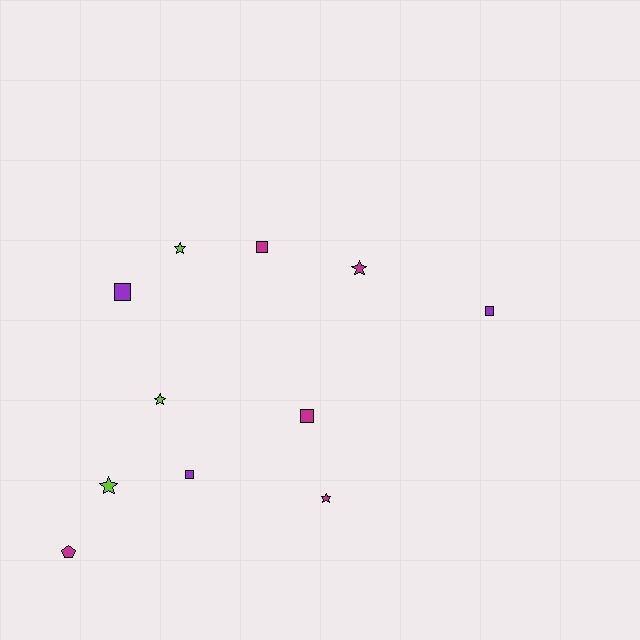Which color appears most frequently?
Magenta, with 5 objects.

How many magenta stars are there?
There are 2 magenta stars.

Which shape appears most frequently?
Star, with 5 objects.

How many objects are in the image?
There are 11 objects.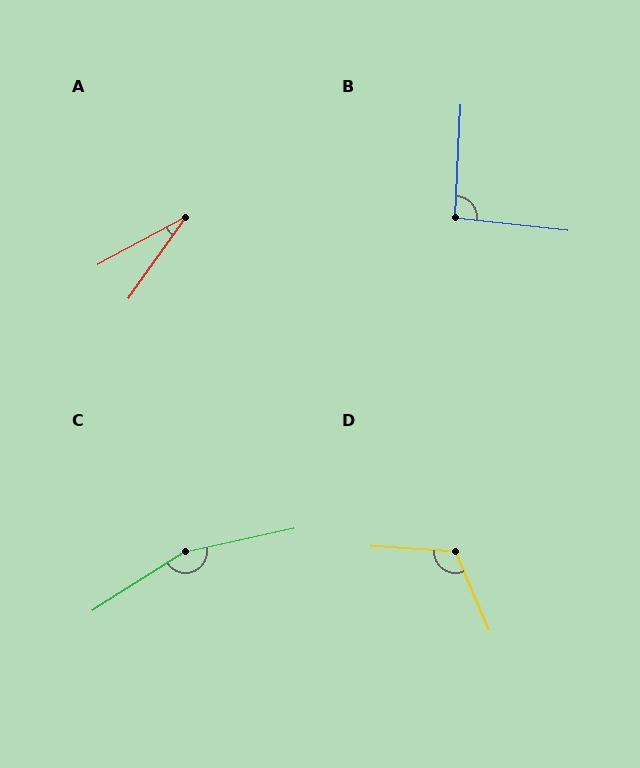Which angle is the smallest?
A, at approximately 26 degrees.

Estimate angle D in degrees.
Approximately 117 degrees.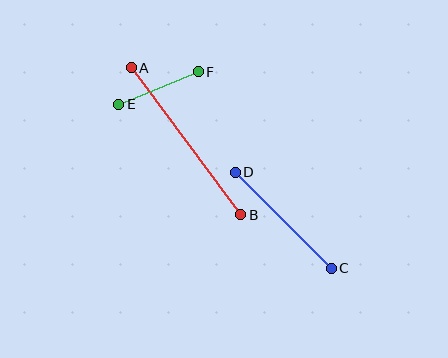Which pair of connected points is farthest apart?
Points A and B are farthest apart.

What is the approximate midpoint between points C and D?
The midpoint is at approximately (283, 220) pixels.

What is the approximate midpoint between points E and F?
The midpoint is at approximately (159, 88) pixels.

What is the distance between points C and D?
The distance is approximately 136 pixels.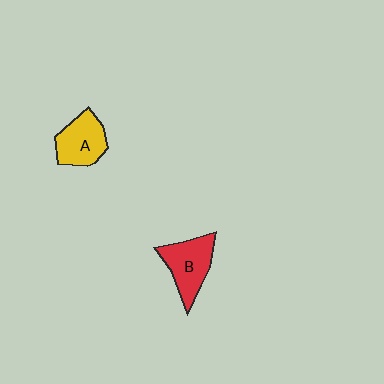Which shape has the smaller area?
Shape A (yellow).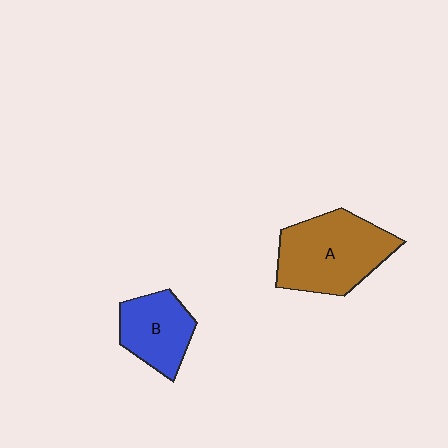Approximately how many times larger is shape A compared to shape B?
Approximately 1.6 times.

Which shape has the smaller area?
Shape B (blue).